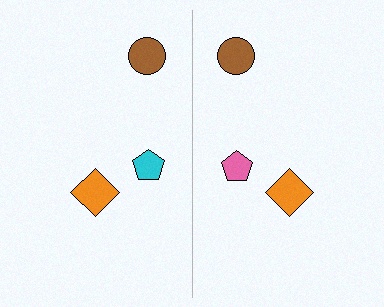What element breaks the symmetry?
The pink pentagon on the right side breaks the symmetry — its mirror counterpart is cyan.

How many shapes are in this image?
There are 6 shapes in this image.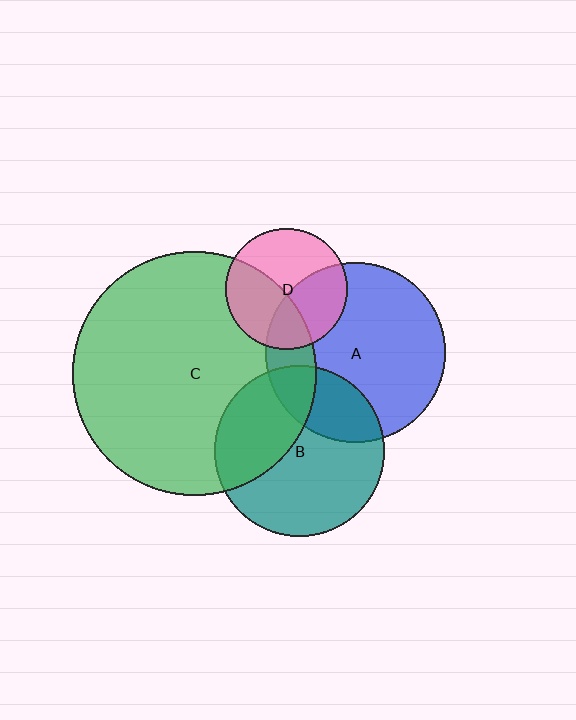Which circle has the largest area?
Circle C (green).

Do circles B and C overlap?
Yes.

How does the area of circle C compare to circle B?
Approximately 2.0 times.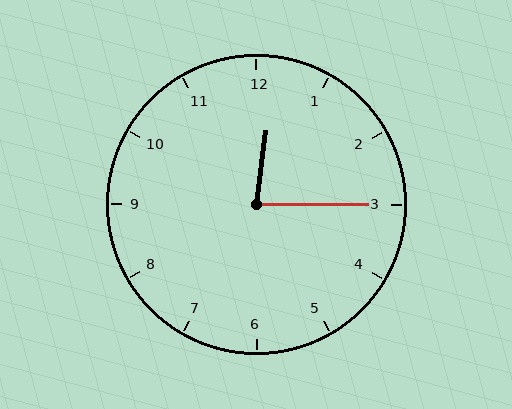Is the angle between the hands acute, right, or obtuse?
It is acute.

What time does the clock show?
12:15.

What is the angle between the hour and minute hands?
Approximately 82 degrees.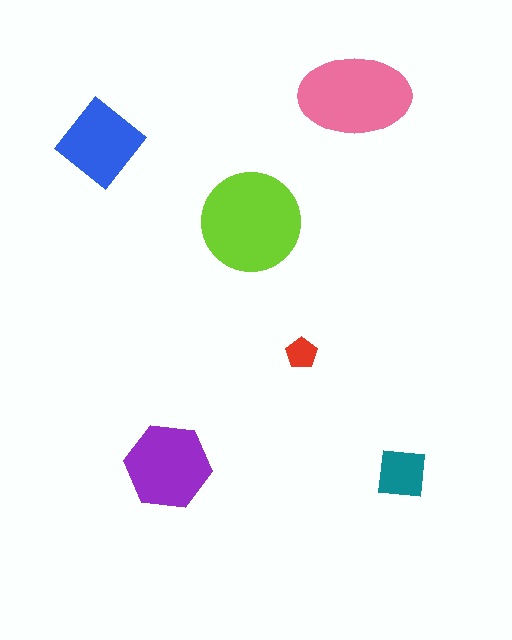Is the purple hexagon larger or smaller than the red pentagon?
Larger.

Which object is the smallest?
The red pentagon.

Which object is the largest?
The lime circle.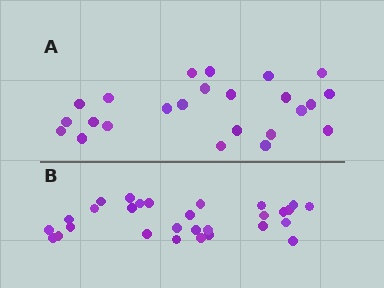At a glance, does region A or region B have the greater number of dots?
Region B (the bottom region) has more dots.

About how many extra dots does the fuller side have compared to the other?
Region B has about 5 more dots than region A.